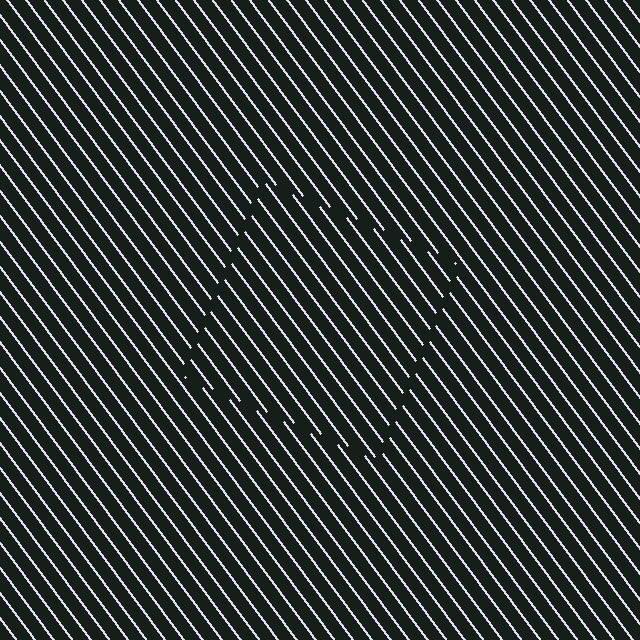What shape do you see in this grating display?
An illusory square. The interior of the shape contains the same grating, shifted by half a period — the contour is defined by the phase discontinuity where line-ends from the inner and outer gratings abut.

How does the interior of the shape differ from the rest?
The interior of the shape contains the same grating, shifted by half a period — the contour is defined by the phase discontinuity where line-ends from the inner and outer gratings abut.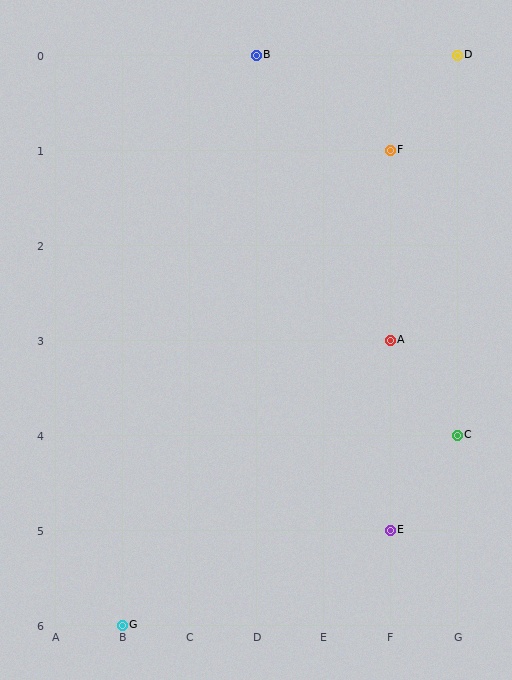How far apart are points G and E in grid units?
Points G and E are 4 columns and 1 row apart (about 4.1 grid units diagonally).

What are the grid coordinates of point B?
Point B is at grid coordinates (D, 0).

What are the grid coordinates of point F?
Point F is at grid coordinates (F, 1).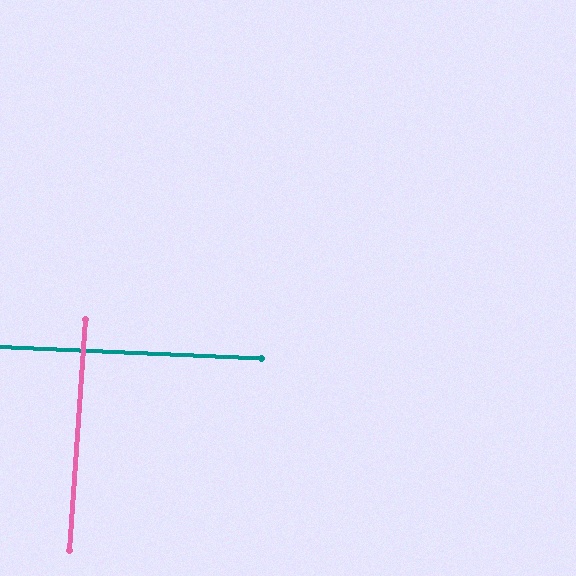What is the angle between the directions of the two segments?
Approximately 89 degrees.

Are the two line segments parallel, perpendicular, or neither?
Perpendicular — they meet at approximately 89°.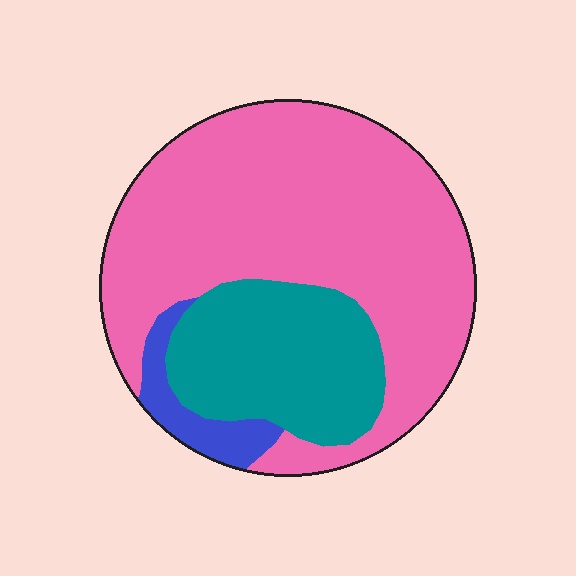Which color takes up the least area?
Blue, at roughly 5%.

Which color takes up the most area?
Pink, at roughly 70%.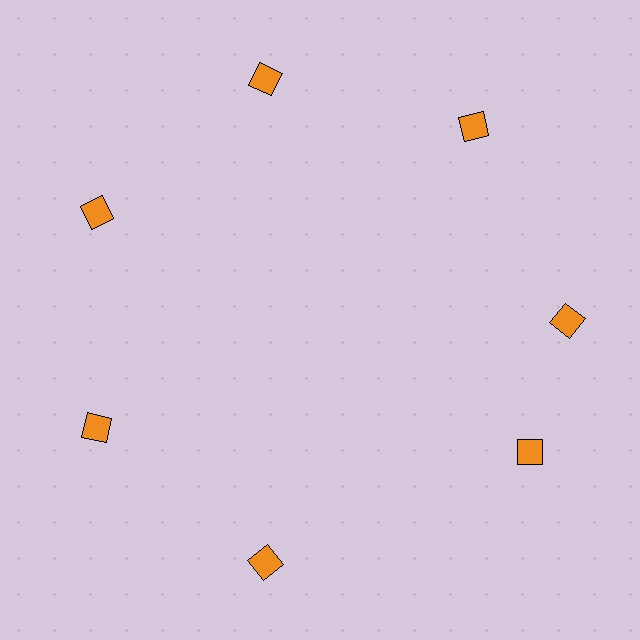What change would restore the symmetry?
The symmetry would be restored by rotating it back into even spacing with its neighbors so that all 7 diamonds sit at equal angles and equal distance from the center.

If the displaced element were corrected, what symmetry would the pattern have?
It would have 7-fold rotational symmetry — the pattern would map onto itself every 51 degrees.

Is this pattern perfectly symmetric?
No. The 7 orange diamonds are arranged in a ring, but one element near the 5 o'clock position is rotated out of alignment along the ring, breaking the 7-fold rotational symmetry.